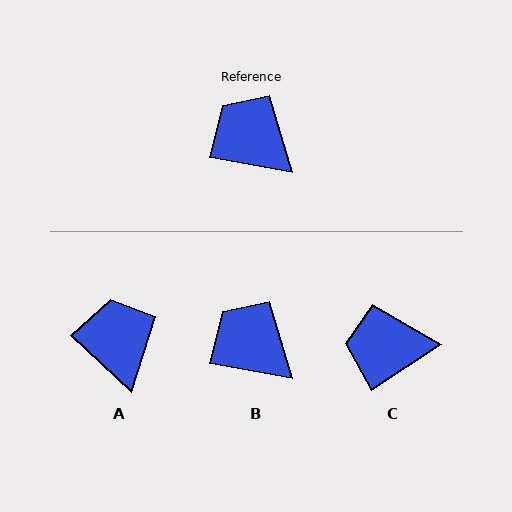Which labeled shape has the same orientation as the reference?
B.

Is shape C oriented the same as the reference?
No, it is off by about 43 degrees.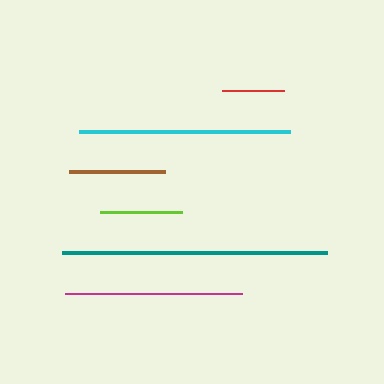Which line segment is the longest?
The teal line is the longest at approximately 265 pixels.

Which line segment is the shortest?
The red line is the shortest at approximately 62 pixels.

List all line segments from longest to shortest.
From longest to shortest: teal, cyan, magenta, brown, lime, red.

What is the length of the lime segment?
The lime segment is approximately 83 pixels long.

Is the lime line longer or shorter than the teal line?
The teal line is longer than the lime line.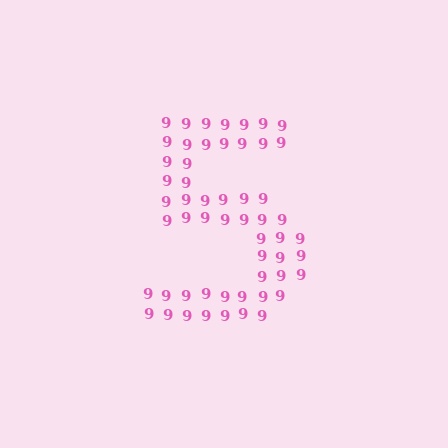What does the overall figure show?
The overall figure shows the digit 5.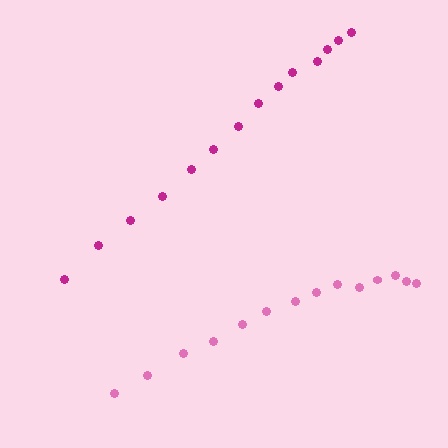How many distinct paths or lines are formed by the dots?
There are 2 distinct paths.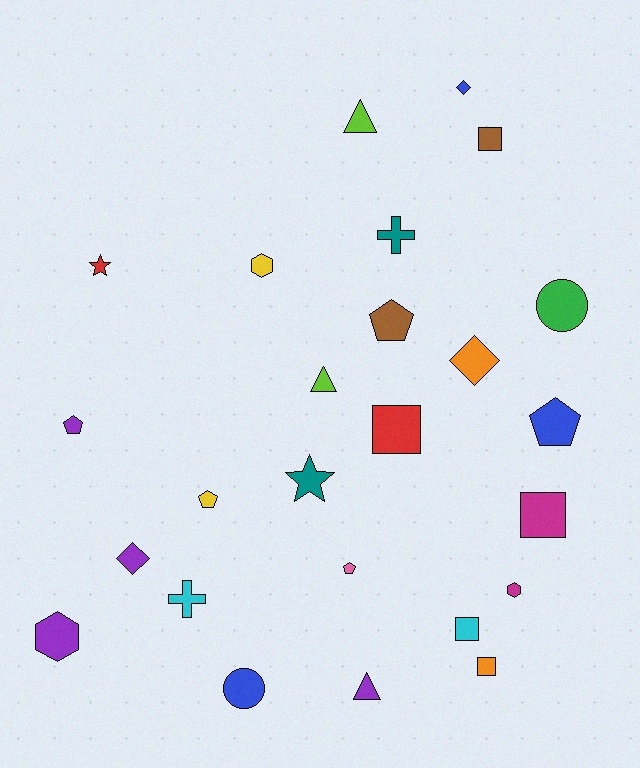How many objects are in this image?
There are 25 objects.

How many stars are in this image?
There are 2 stars.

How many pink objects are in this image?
There is 1 pink object.